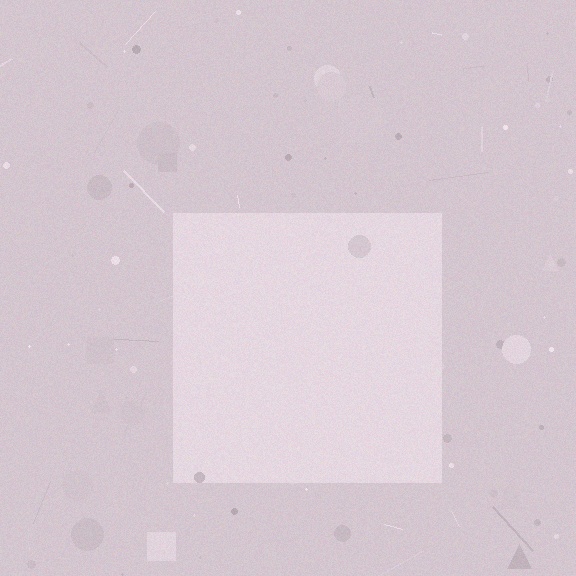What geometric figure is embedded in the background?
A square is embedded in the background.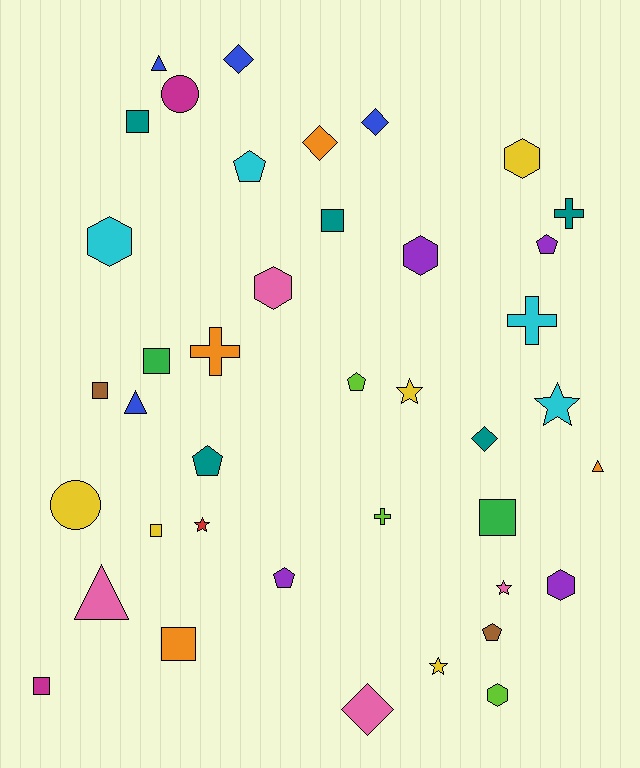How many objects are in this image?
There are 40 objects.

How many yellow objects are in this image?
There are 5 yellow objects.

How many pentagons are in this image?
There are 6 pentagons.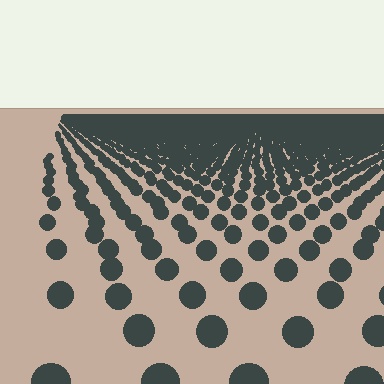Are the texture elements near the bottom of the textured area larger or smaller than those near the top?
Larger. Near the bottom, elements are closer to the viewer and appear at a bigger on-screen size.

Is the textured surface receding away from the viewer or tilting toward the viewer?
The surface is receding away from the viewer. Texture elements get smaller and denser toward the top.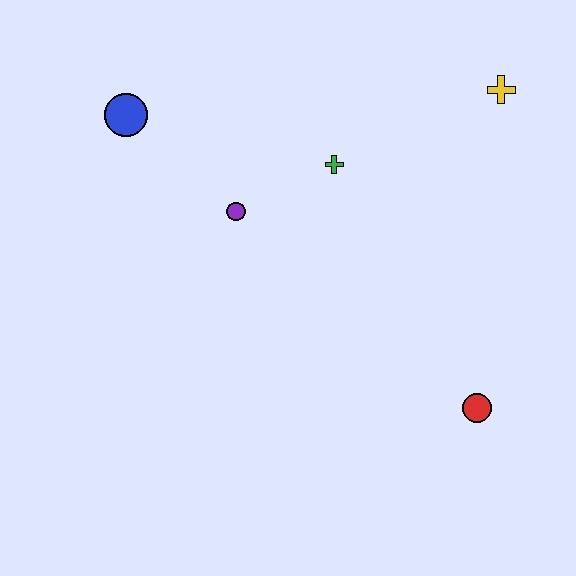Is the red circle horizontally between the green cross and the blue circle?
No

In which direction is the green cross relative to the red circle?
The green cross is above the red circle.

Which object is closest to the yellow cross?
The green cross is closest to the yellow cross.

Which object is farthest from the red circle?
The blue circle is farthest from the red circle.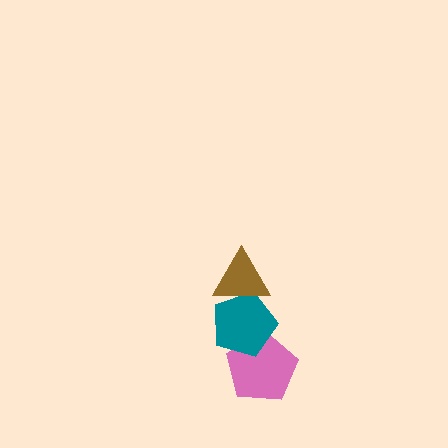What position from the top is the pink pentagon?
The pink pentagon is 3rd from the top.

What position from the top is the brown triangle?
The brown triangle is 1st from the top.